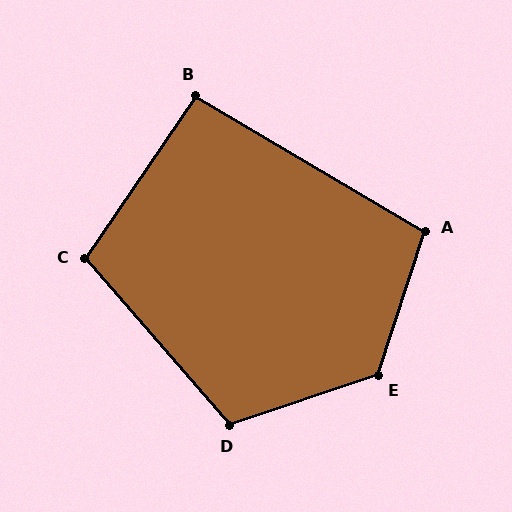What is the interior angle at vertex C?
Approximately 105 degrees (obtuse).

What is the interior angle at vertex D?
Approximately 113 degrees (obtuse).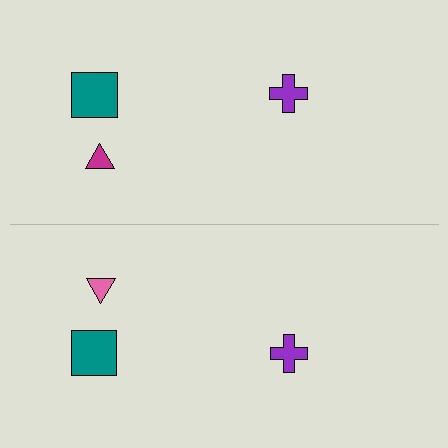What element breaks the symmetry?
The pink triangle on the bottom side breaks the symmetry — its mirror counterpart is magenta.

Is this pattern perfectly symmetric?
No, the pattern is not perfectly symmetric. The pink triangle on the bottom side breaks the symmetry — its mirror counterpart is magenta.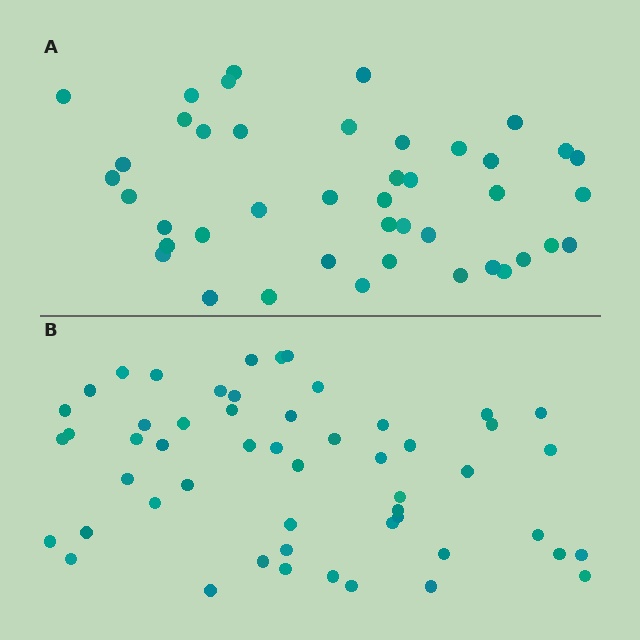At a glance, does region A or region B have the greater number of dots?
Region B (the bottom region) has more dots.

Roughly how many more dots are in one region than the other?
Region B has roughly 10 or so more dots than region A.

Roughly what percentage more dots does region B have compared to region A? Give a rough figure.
About 25% more.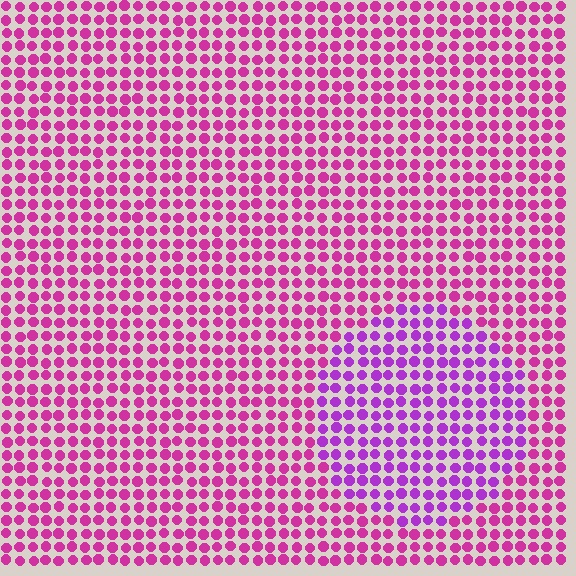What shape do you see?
I see a circle.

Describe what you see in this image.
The image is filled with small magenta elements in a uniform arrangement. A circle-shaped region is visible where the elements are tinted to a slightly different hue, forming a subtle color boundary.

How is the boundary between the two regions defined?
The boundary is defined purely by a slight shift in hue (about 31 degrees). Spacing, size, and orientation are identical on both sides.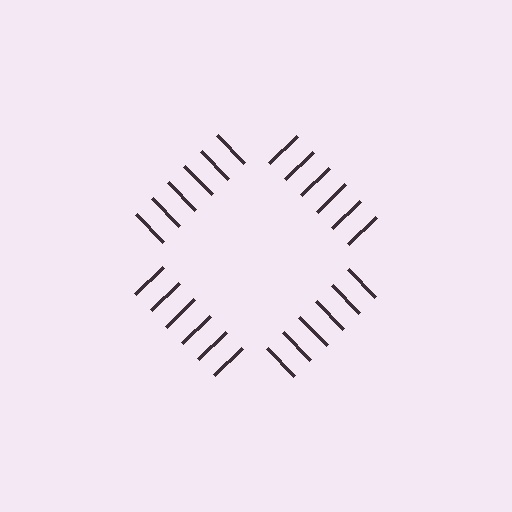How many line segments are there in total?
24 — 6 along each of the 4 edges.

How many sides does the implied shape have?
4 sides — the line-ends trace a square.